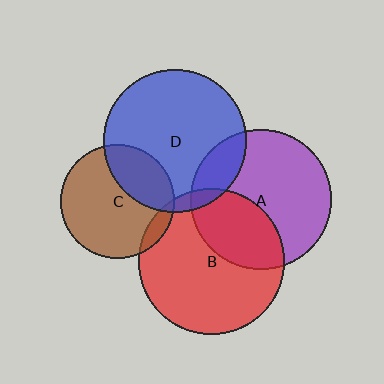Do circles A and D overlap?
Yes.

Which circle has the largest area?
Circle B (red).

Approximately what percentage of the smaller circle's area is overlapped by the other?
Approximately 15%.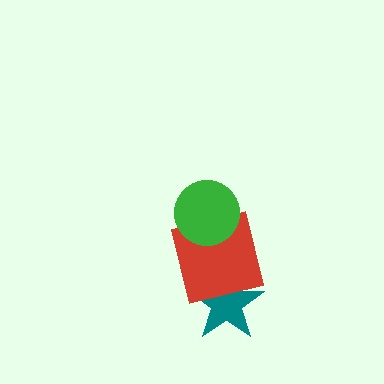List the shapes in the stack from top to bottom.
From top to bottom: the green circle, the red square, the teal star.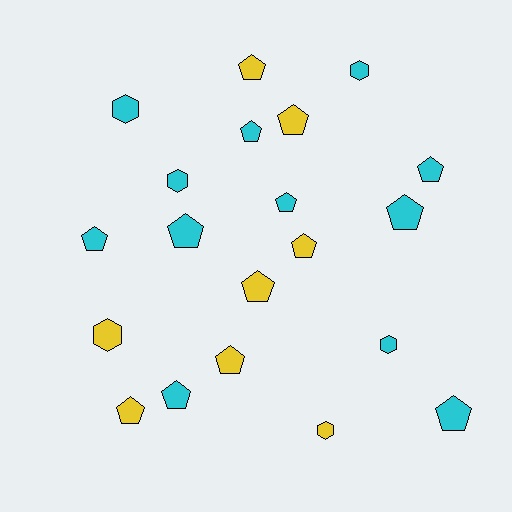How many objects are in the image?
There are 20 objects.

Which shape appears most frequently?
Pentagon, with 14 objects.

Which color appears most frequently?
Cyan, with 12 objects.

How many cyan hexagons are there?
There are 4 cyan hexagons.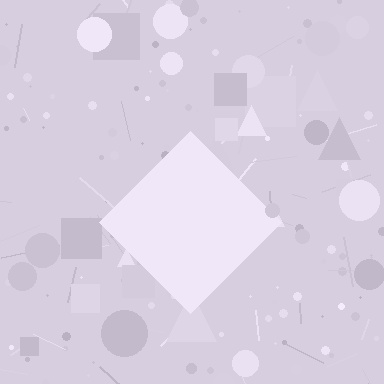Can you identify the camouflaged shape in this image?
The camouflaged shape is a diamond.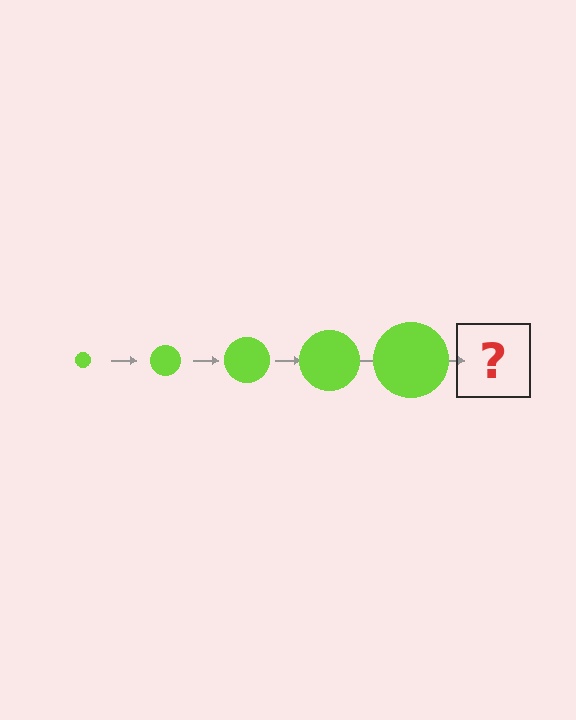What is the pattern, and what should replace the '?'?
The pattern is that the circle gets progressively larger each step. The '?' should be a lime circle, larger than the previous one.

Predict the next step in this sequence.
The next step is a lime circle, larger than the previous one.